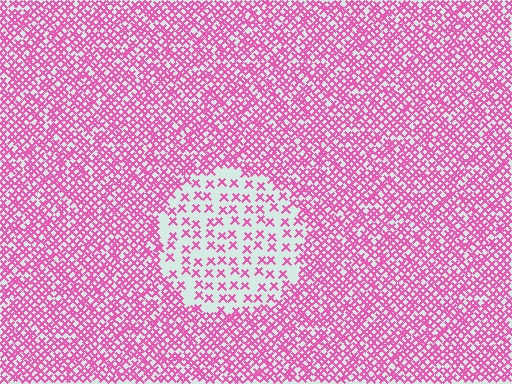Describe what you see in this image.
The image contains small pink elements arranged at two different densities. A circle-shaped region is visible where the elements are less densely packed than the surrounding area.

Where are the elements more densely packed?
The elements are more densely packed outside the circle boundary.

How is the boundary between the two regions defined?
The boundary is defined by a change in element density (approximately 2.8x ratio). All elements are the same color, size, and shape.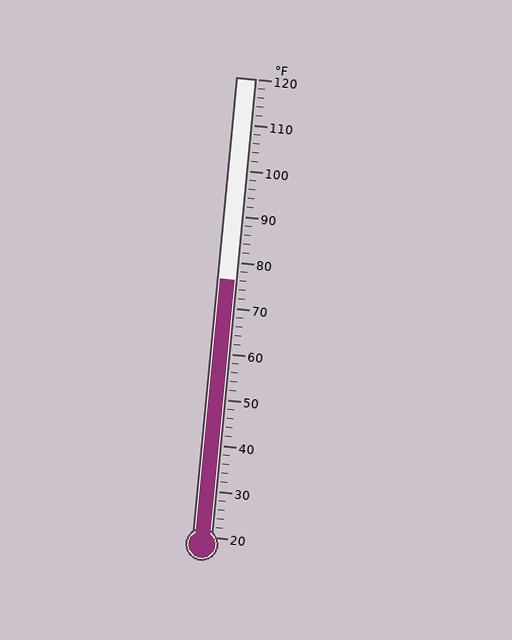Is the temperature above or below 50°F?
The temperature is above 50°F.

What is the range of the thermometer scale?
The thermometer scale ranges from 20°F to 120°F.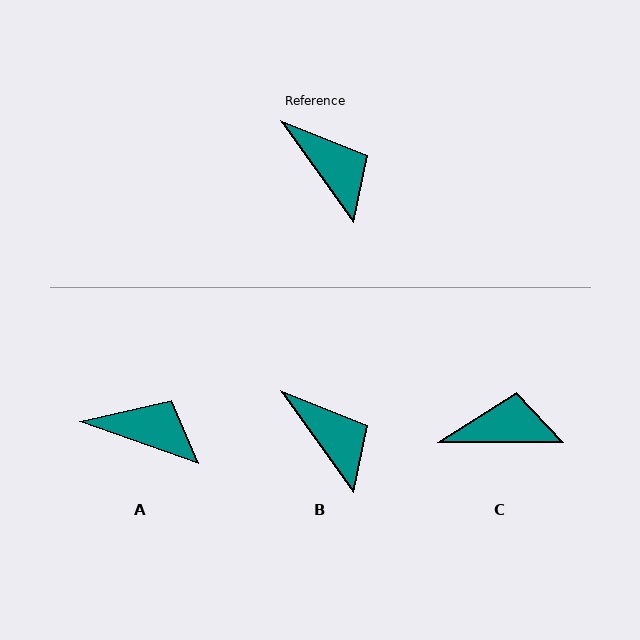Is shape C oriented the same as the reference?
No, it is off by about 55 degrees.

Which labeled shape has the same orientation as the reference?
B.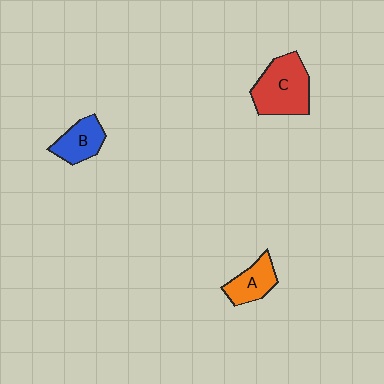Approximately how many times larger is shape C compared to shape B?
Approximately 1.7 times.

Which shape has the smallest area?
Shape A (orange).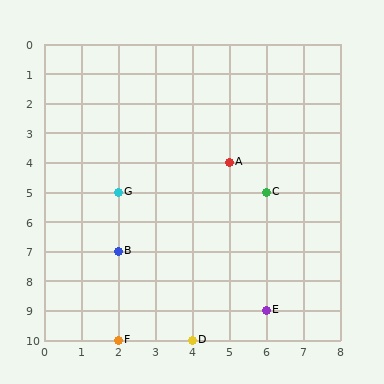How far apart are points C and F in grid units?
Points C and F are 4 columns and 5 rows apart (about 6.4 grid units diagonally).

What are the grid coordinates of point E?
Point E is at grid coordinates (6, 9).